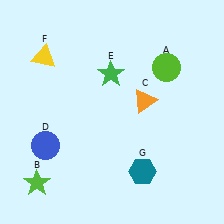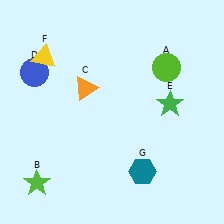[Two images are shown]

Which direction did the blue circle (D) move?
The blue circle (D) moved up.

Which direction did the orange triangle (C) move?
The orange triangle (C) moved left.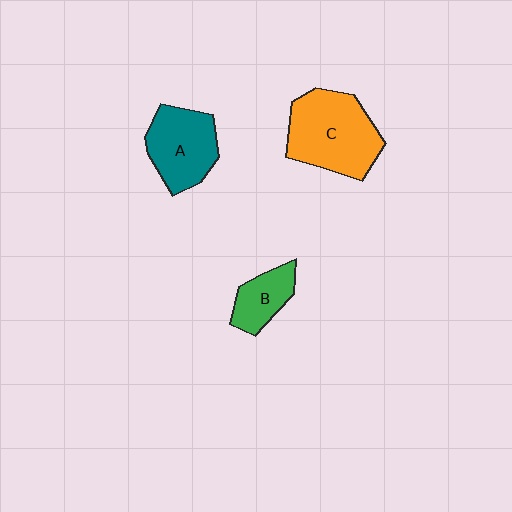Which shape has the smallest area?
Shape B (green).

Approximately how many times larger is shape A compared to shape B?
Approximately 1.6 times.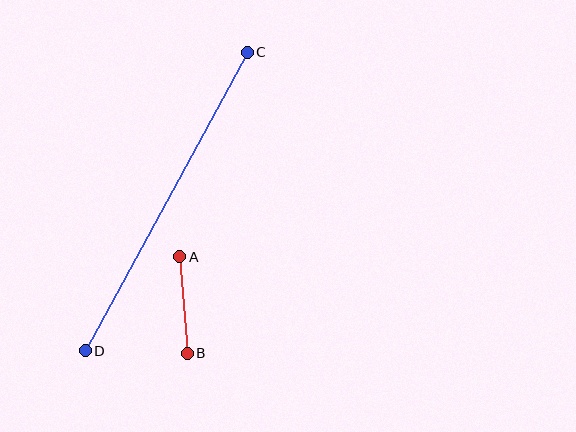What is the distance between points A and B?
The distance is approximately 97 pixels.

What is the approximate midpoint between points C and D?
The midpoint is at approximately (166, 202) pixels.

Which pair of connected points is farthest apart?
Points C and D are farthest apart.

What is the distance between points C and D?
The distance is approximately 340 pixels.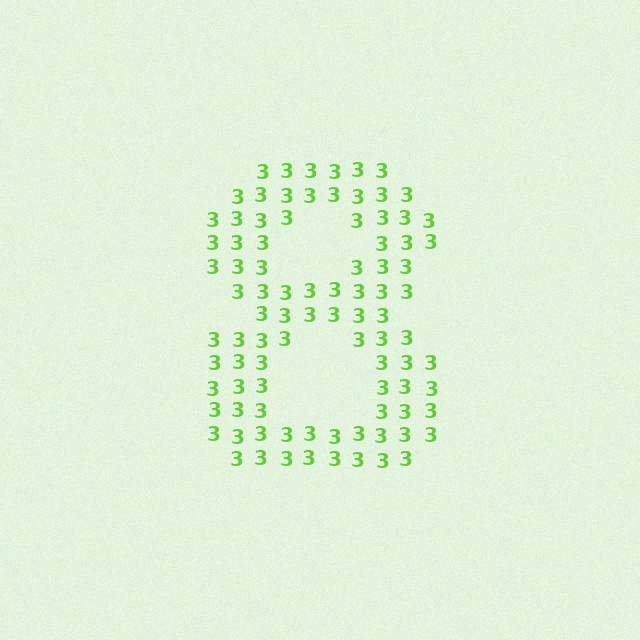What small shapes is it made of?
It is made of small digit 3's.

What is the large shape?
The large shape is the digit 8.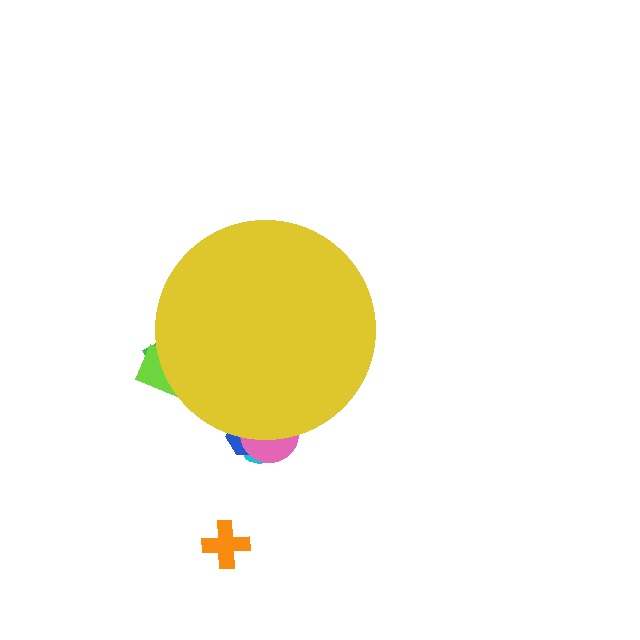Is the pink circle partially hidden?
Yes, the pink circle is partially hidden behind the yellow circle.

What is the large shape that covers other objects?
A yellow circle.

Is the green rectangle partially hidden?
Yes, the green rectangle is partially hidden behind the yellow circle.